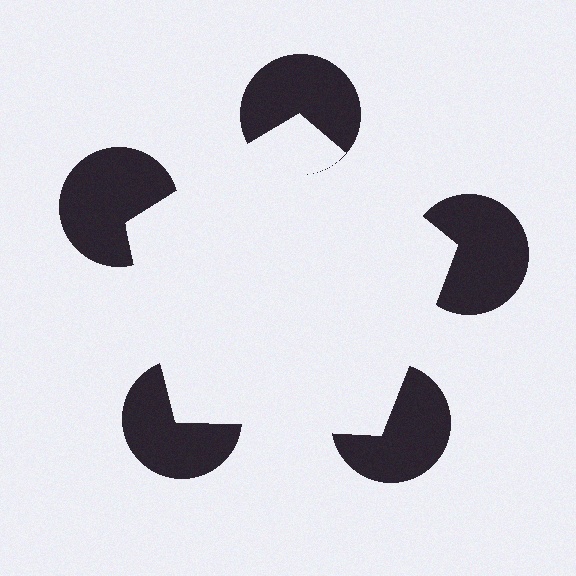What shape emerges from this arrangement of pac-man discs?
An illusory pentagon — its edges are inferred from the aligned wedge cuts in the pac-man discs, not physically drawn.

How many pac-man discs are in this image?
There are 5 — one at each vertex of the illusory pentagon.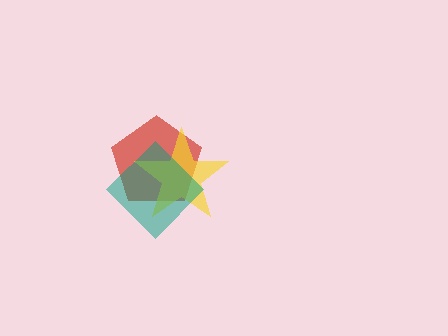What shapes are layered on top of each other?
The layered shapes are: a red pentagon, a yellow star, a teal diamond.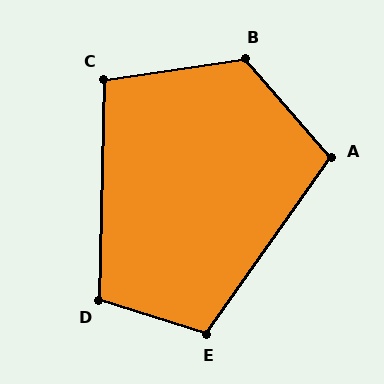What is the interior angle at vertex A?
Approximately 104 degrees (obtuse).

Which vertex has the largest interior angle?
B, at approximately 123 degrees.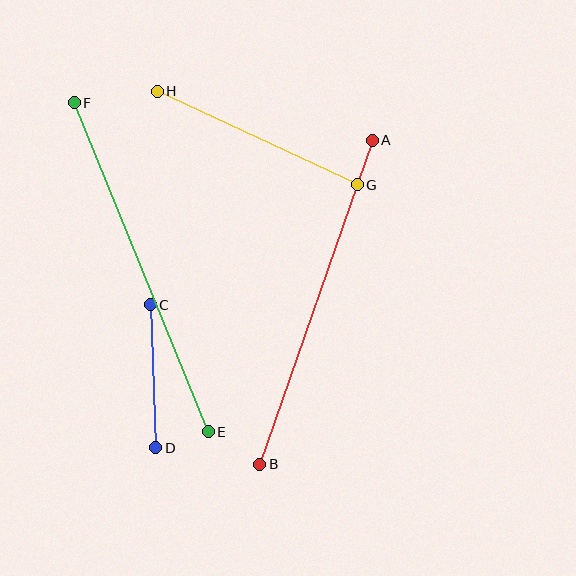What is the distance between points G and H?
The distance is approximately 221 pixels.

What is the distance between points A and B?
The distance is approximately 343 pixels.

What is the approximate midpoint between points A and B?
The midpoint is at approximately (316, 302) pixels.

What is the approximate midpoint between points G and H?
The midpoint is at approximately (257, 138) pixels.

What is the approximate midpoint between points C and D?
The midpoint is at approximately (153, 376) pixels.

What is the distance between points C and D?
The distance is approximately 143 pixels.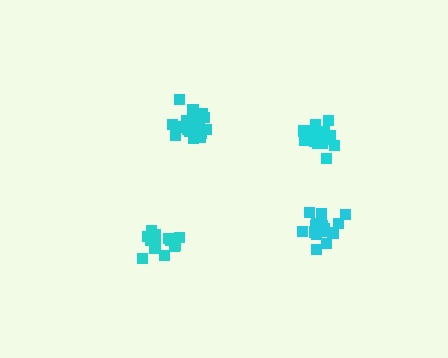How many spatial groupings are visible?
There are 4 spatial groupings.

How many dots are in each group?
Group 1: 19 dots, Group 2: 17 dots, Group 3: 16 dots, Group 4: 21 dots (73 total).